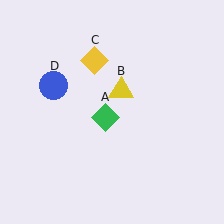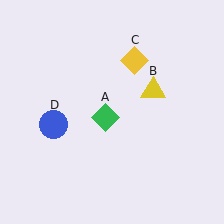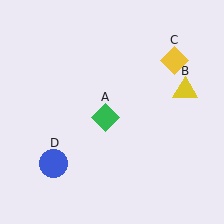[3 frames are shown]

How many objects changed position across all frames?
3 objects changed position: yellow triangle (object B), yellow diamond (object C), blue circle (object D).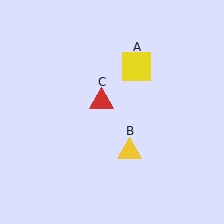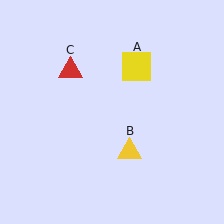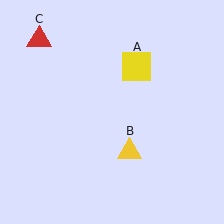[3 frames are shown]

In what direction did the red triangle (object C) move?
The red triangle (object C) moved up and to the left.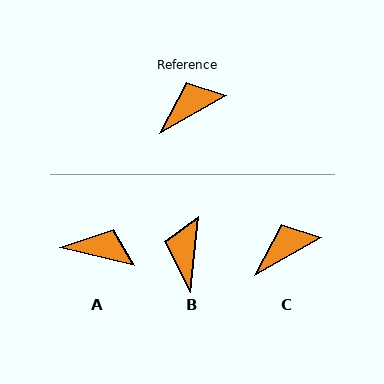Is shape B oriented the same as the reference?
No, it is off by about 54 degrees.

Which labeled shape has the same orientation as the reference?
C.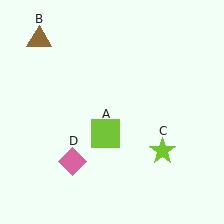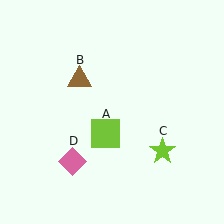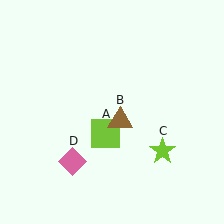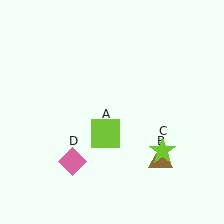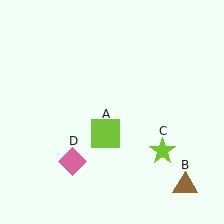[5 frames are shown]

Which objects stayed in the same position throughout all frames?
Lime square (object A) and lime star (object C) and pink diamond (object D) remained stationary.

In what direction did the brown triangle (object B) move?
The brown triangle (object B) moved down and to the right.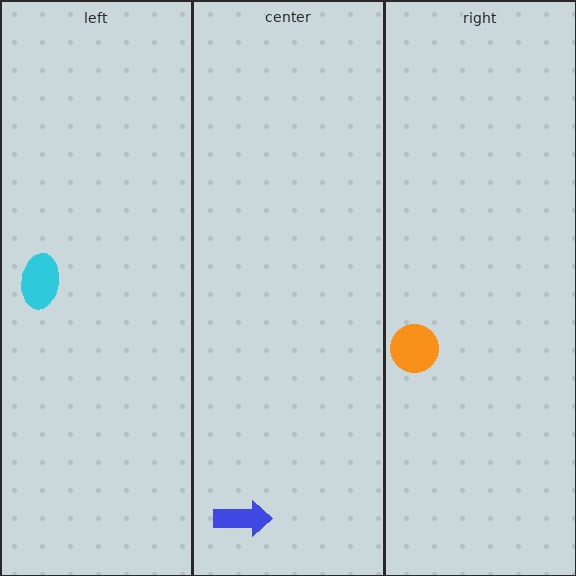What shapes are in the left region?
The cyan ellipse.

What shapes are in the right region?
The orange circle.